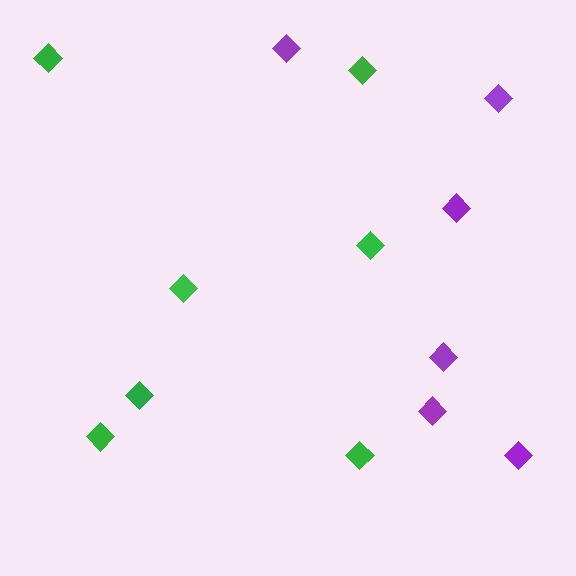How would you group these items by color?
There are 2 groups: one group of purple diamonds (6) and one group of green diamonds (7).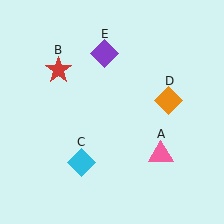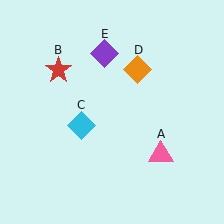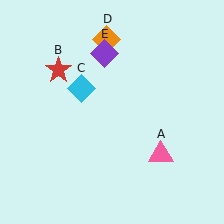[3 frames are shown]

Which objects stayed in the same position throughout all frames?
Pink triangle (object A) and red star (object B) and purple diamond (object E) remained stationary.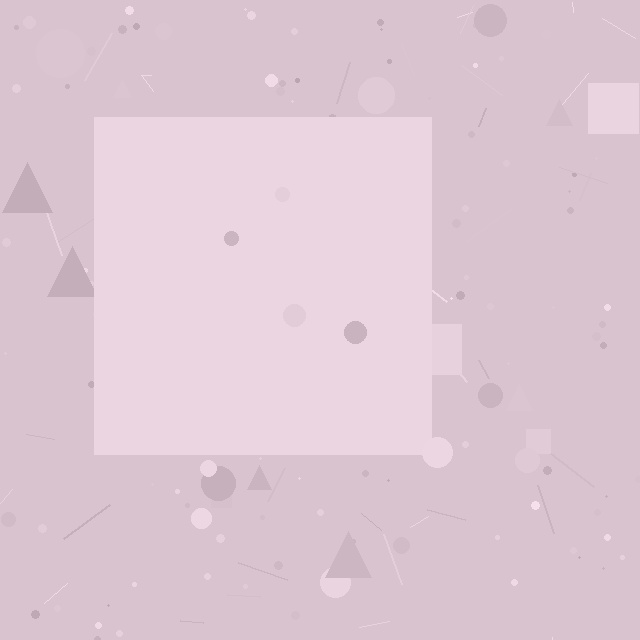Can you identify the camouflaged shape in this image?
The camouflaged shape is a square.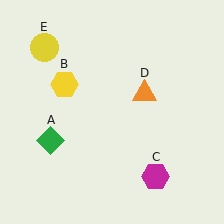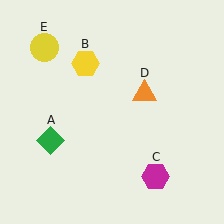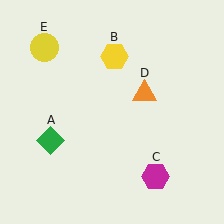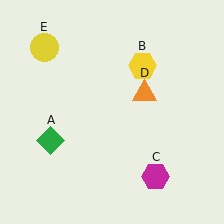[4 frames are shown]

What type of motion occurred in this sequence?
The yellow hexagon (object B) rotated clockwise around the center of the scene.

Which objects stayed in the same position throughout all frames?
Green diamond (object A) and magenta hexagon (object C) and orange triangle (object D) and yellow circle (object E) remained stationary.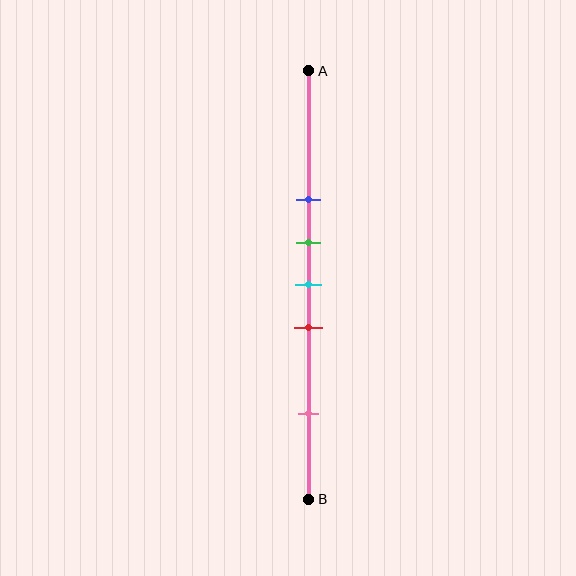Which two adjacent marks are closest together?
The green and cyan marks are the closest adjacent pair.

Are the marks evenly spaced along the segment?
No, the marks are not evenly spaced.